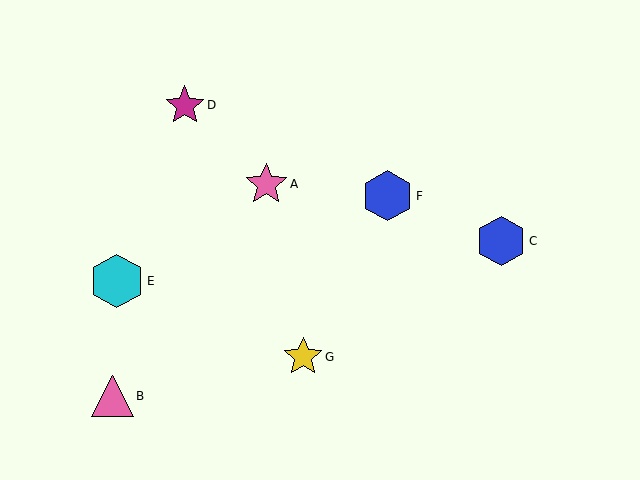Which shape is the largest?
The cyan hexagon (labeled E) is the largest.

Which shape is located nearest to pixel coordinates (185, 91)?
The magenta star (labeled D) at (185, 105) is nearest to that location.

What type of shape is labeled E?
Shape E is a cyan hexagon.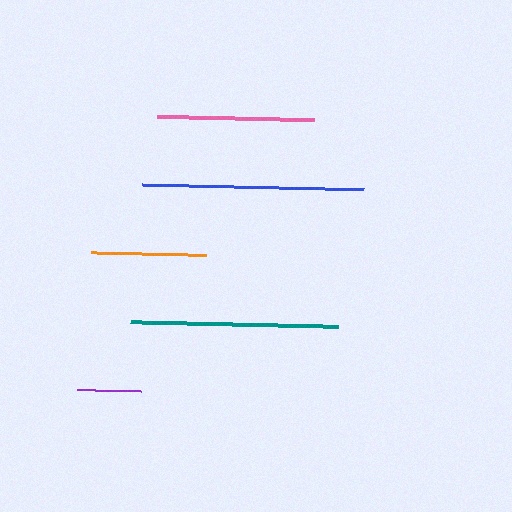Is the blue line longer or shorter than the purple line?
The blue line is longer than the purple line.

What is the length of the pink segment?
The pink segment is approximately 157 pixels long.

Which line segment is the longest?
The blue line is the longest at approximately 222 pixels.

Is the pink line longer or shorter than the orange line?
The pink line is longer than the orange line.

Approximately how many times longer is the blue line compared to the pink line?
The blue line is approximately 1.4 times the length of the pink line.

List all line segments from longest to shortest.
From longest to shortest: blue, teal, pink, orange, purple.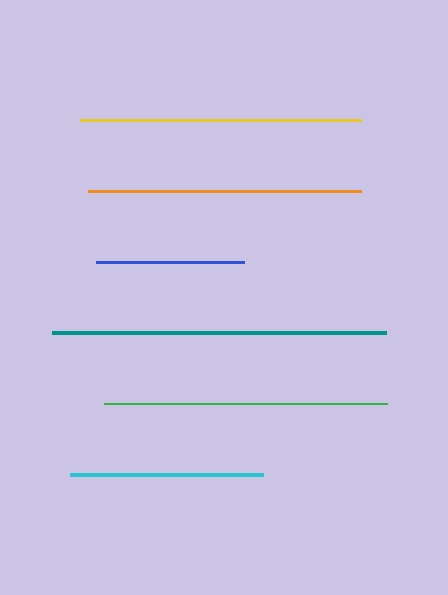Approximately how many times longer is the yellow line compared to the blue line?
The yellow line is approximately 1.9 times the length of the blue line.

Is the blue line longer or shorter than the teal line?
The teal line is longer than the blue line.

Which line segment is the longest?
The teal line is the longest at approximately 333 pixels.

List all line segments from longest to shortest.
From longest to shortest: teal, green, yellow, orange, cyan, blue.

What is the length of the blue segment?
The blue segment is approximately 147 pixels long.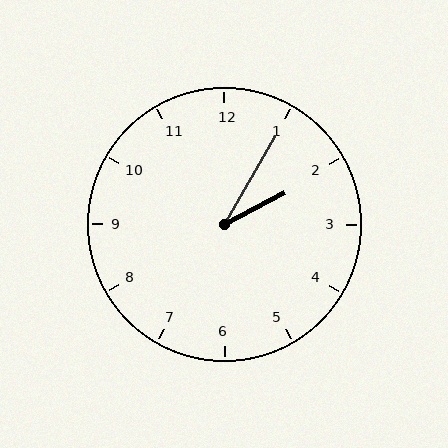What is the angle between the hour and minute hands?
Approximately 32 degrees.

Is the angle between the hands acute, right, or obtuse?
It is acute.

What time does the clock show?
2:05.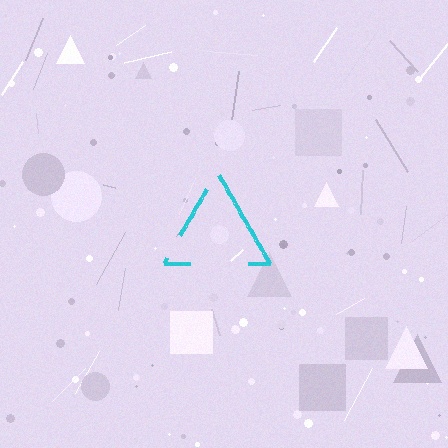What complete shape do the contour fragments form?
The contour fragments form a triangle.